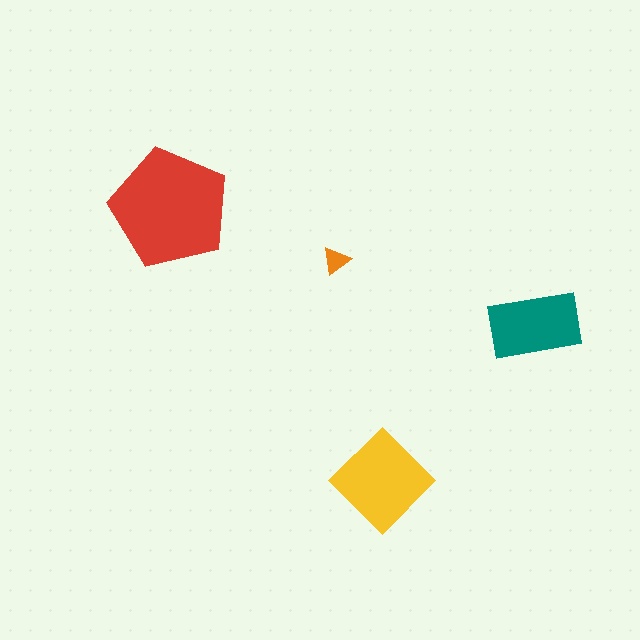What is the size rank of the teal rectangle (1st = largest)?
3rd.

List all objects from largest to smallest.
The red pentagon, the yellow diamond, the teal rectangle, the orange triangle.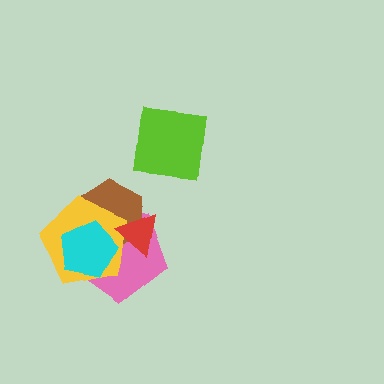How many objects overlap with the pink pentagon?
4 objects overlap with the pink pentagon.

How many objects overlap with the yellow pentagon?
4 objects overlap with the yellow pentagon.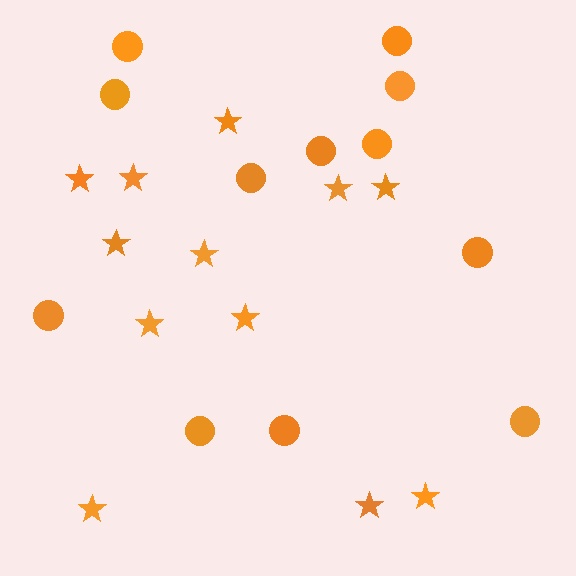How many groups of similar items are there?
There are 2 groups: one group of circles (12) and one group of stars (12).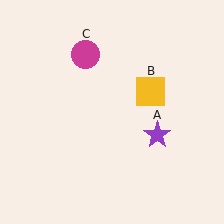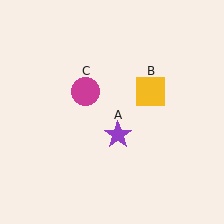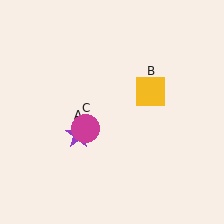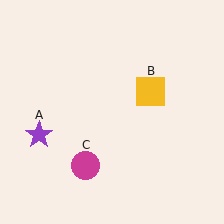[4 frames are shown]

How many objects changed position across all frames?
2 objects changed position: purple star (object A), magenta circle (object C).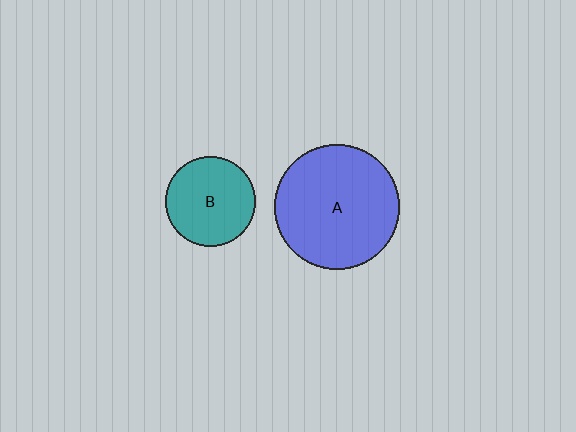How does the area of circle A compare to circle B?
Approximately 2.0 times.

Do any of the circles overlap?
No, none of the circles overlap.